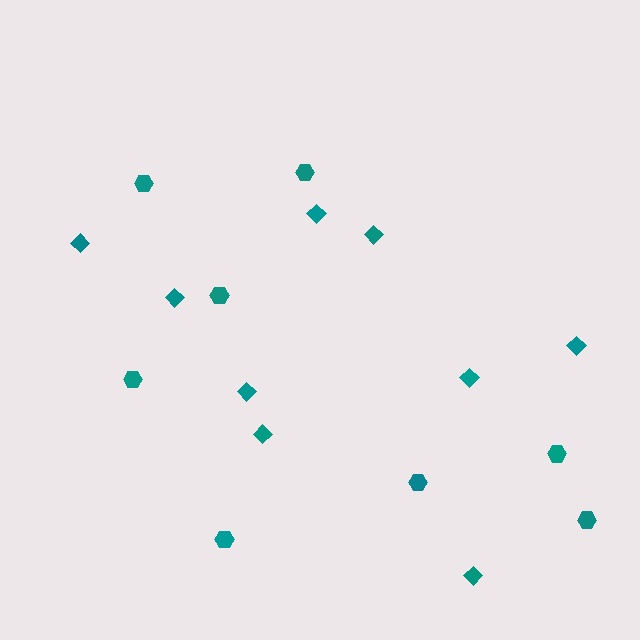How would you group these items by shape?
There are 2 groups: one group of hexagons (8) and one group of diamonds (9).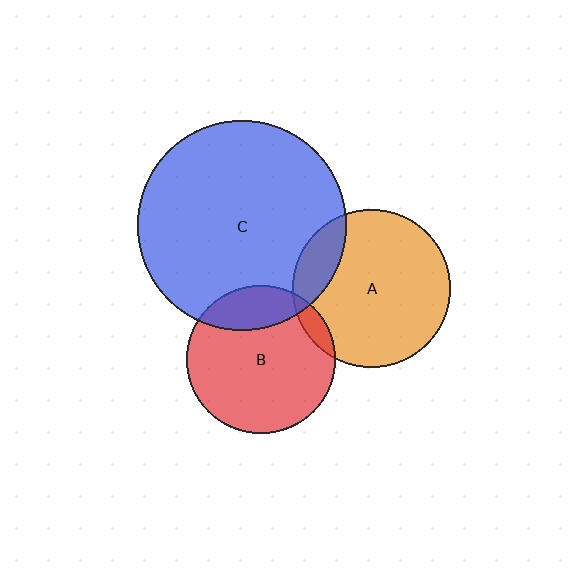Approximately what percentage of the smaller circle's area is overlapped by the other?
Approximately 20%.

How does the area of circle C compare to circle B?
Approximately 2.0 times.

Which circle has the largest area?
Circle C (blue).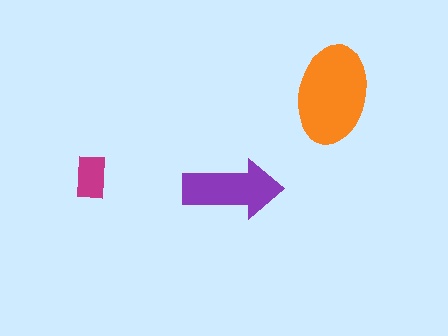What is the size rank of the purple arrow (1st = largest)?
2nd.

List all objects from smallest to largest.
The magenta rectangle, the purple arrow, the orange ellipse.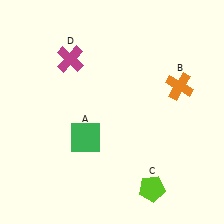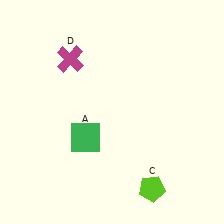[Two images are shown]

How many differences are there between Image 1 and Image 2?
There is 1 difference between the two images.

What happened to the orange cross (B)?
The orange cross (B) was removed in Image 2. It was in the top-right area of Image 1.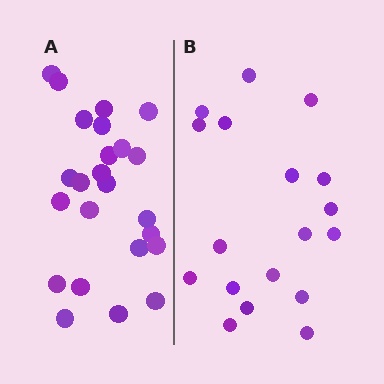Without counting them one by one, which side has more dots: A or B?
Region A (the left region) has more dots.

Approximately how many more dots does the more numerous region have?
Region A has about 6 more dots than region B.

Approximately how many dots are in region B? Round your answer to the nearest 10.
About 20 dots. (The exact count is 18, which rounds to 20.)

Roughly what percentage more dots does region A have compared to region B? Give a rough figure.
About 35% more.